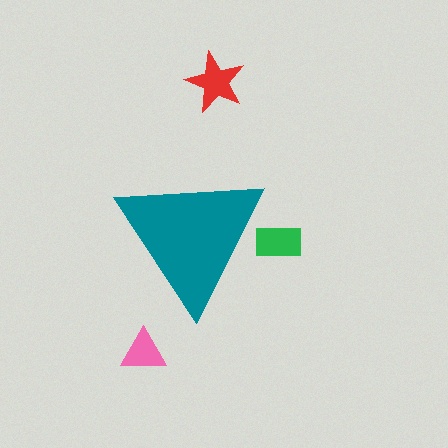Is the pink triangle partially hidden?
No, the pink triangle is fully visible.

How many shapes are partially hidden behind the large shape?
1 shape is partially hidden.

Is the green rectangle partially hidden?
Yes, the green rectangle is partially hidden behind the teal triangle.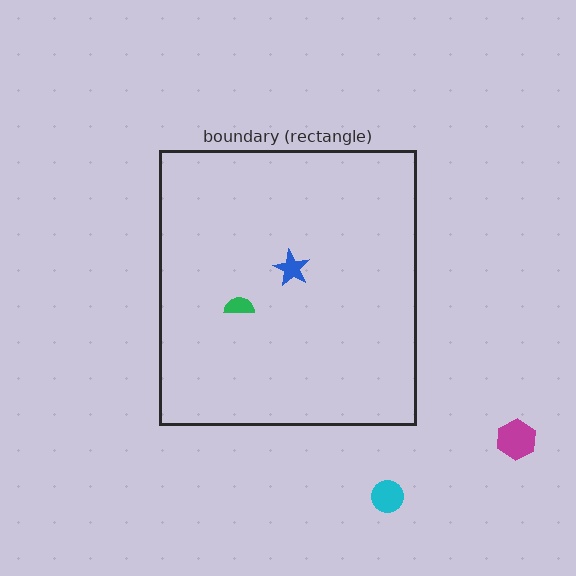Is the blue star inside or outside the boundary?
Inside.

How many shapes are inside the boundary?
2 inside, 2 outside.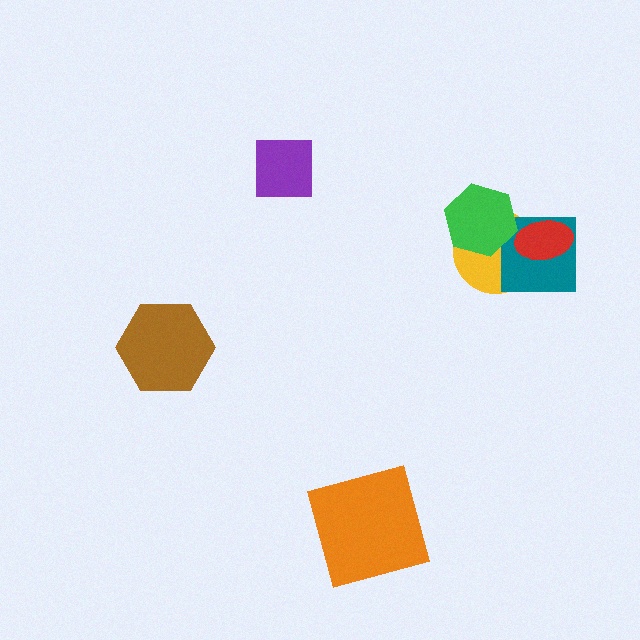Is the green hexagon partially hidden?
No, no other shape covers it.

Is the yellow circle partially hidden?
Yes, it is partially covered by another shape.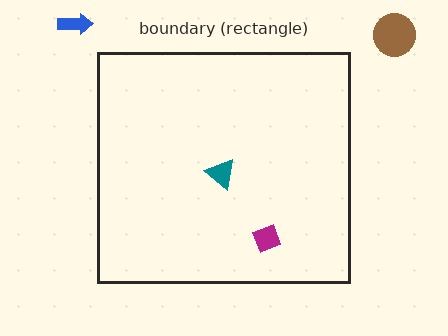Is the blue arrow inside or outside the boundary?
Outside.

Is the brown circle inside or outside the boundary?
Outside.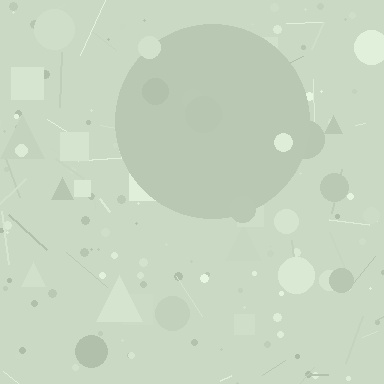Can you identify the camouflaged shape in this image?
The camouflaged shape is a circle.